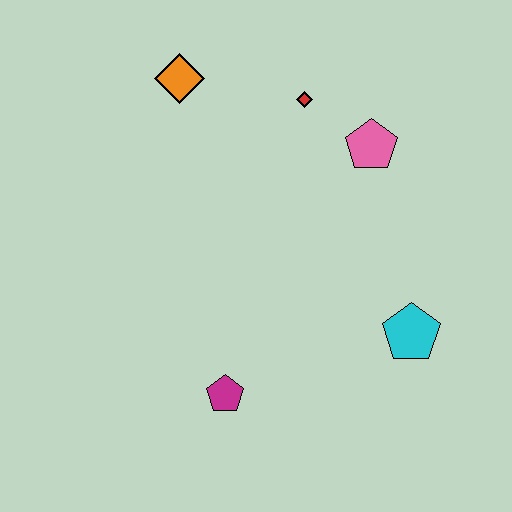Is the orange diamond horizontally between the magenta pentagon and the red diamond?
No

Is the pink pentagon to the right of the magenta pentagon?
Yes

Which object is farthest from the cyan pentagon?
The orange diamond is farthest from the cyan pentagon.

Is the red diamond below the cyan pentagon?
No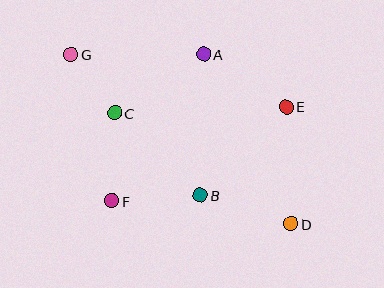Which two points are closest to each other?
Points C and G are closest to each other.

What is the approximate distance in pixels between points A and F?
The distance between A and F is approximately 173 pixels.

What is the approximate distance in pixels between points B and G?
The distance between B and G is approximately 191 pixels.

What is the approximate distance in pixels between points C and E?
The distance between C and E is approximately 171 pixels.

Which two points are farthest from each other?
Points D and G are farthest from each other.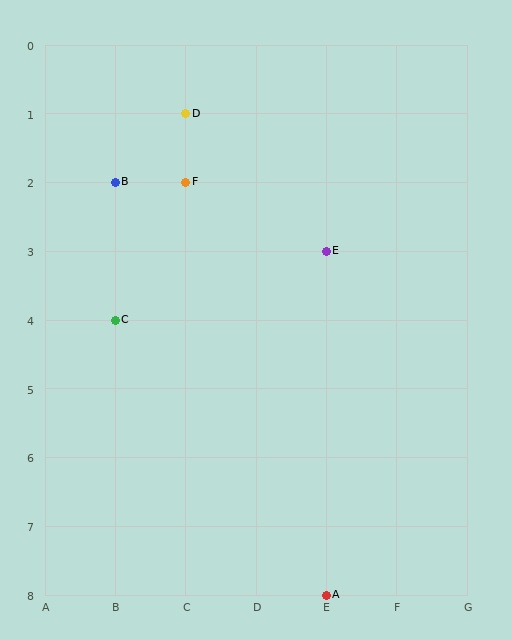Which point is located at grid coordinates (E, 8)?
Point A is at (E, 8).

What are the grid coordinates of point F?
Point F is at grid coordinates (C, 2).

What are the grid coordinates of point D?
Point D is at grid coordinates (C, 1).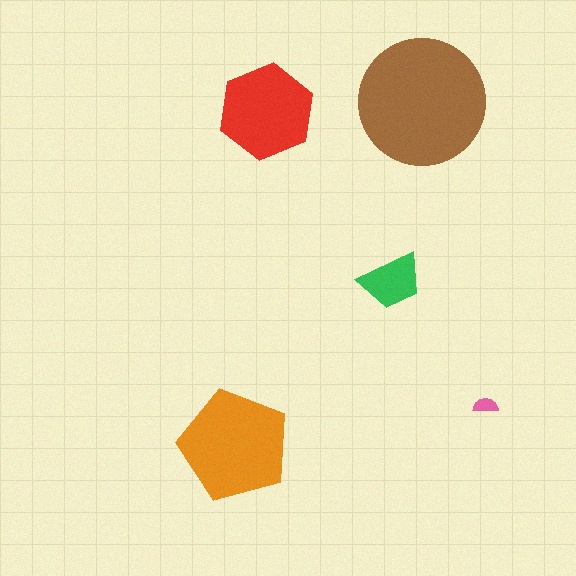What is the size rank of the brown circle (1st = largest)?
1st.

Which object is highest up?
The brown circle is topmost.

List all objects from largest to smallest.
The brown circle, the orange pentagon, the red hexagon, the green trapezoid, the pink semicircle.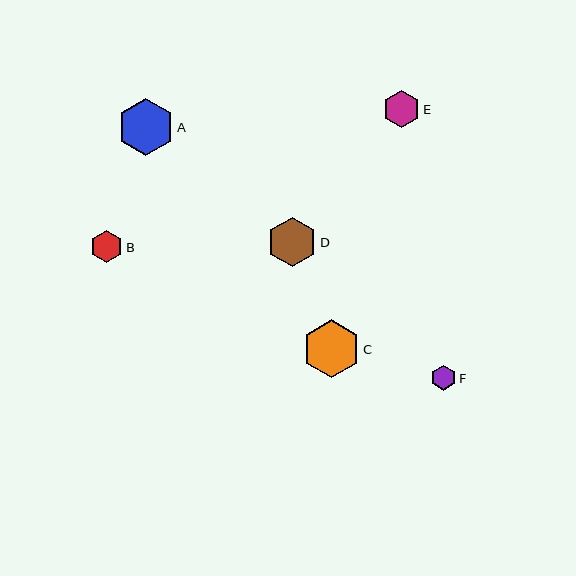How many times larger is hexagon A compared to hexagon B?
Hexagon A is approximately 1.7 times the size of hexagon B.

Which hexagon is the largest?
Hexagon C is the largest with a size of approximately 58 pixels.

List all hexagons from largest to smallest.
From largest to smallest: C, A, D, E, B, F.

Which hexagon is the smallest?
Hexagon F is the smallest with a size of approximately 25 pixels.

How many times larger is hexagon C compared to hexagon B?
Hexagon C is approximately 1.8 times the size of hexagon B.